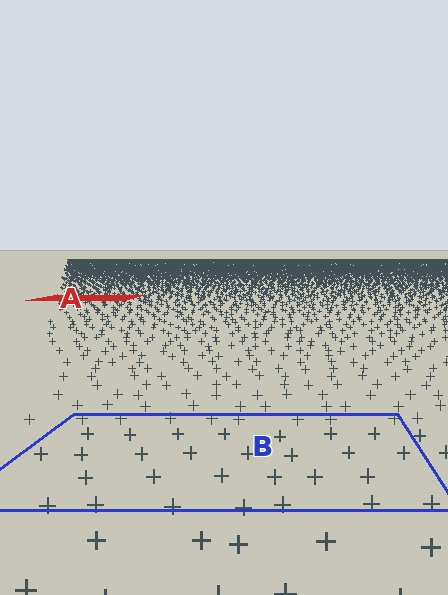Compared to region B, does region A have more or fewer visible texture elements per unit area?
Region A has more texture elements per unit area — they are packed more densely because it is farther away.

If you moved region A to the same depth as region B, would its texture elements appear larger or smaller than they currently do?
They would appear larger. At a closer depth, the same texture elements are projected at a bigger on-screen size.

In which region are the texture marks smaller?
The texture marks are smaller in region A, because it is farther away.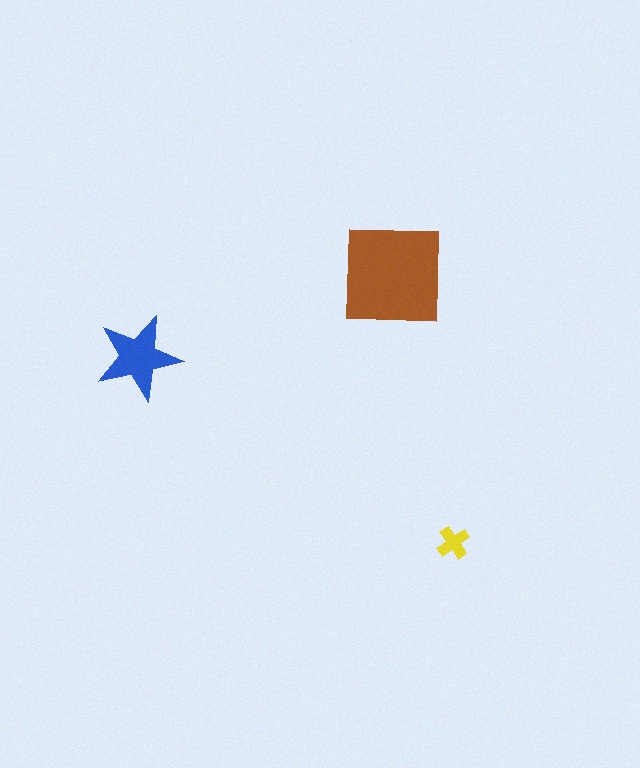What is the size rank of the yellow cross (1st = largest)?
3rd.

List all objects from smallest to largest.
The yellow cross, the blue star, the brown square.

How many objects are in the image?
There are 3 objects in the image.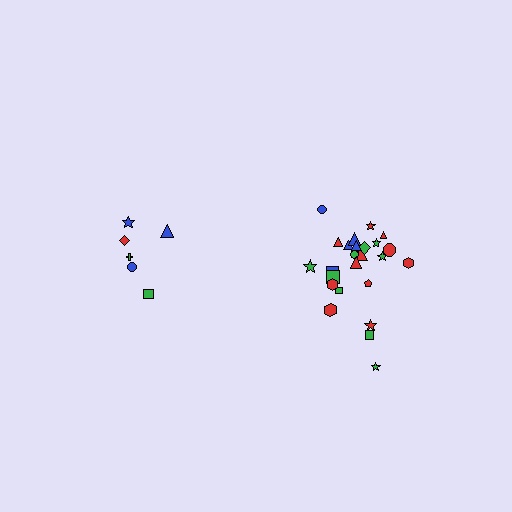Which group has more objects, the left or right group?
The right group.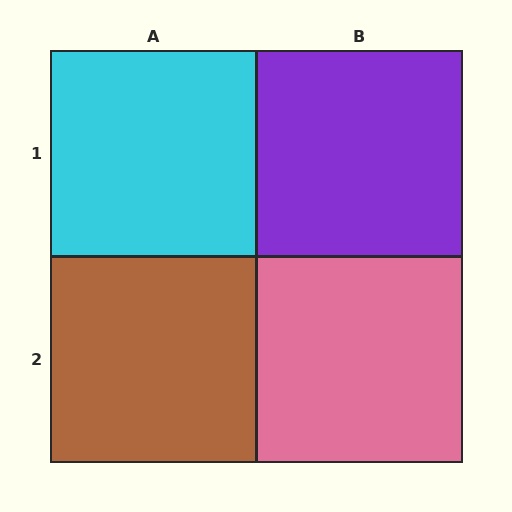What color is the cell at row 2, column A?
Brown.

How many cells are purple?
1 cell is purple.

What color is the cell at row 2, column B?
Pink.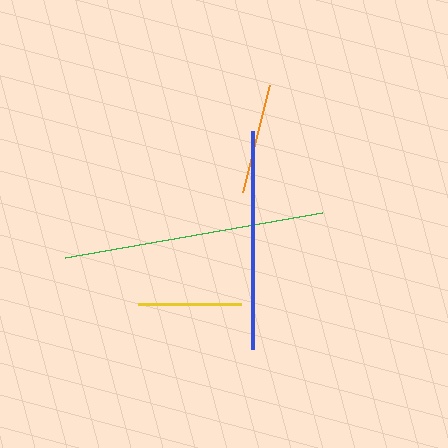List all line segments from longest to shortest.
From longest to shortest: green, blue, orange, yellow.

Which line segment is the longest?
The green line is the longest at approximately 260 pixels.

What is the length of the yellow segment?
The yellow segment is approximately 103 pixels long.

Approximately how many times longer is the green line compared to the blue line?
The green line is approximately 1.2 times the length of the blue line.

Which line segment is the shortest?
The yellow line is the shortest at approximately 103 pixels.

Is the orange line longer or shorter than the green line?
The green line is longer than the orange line.